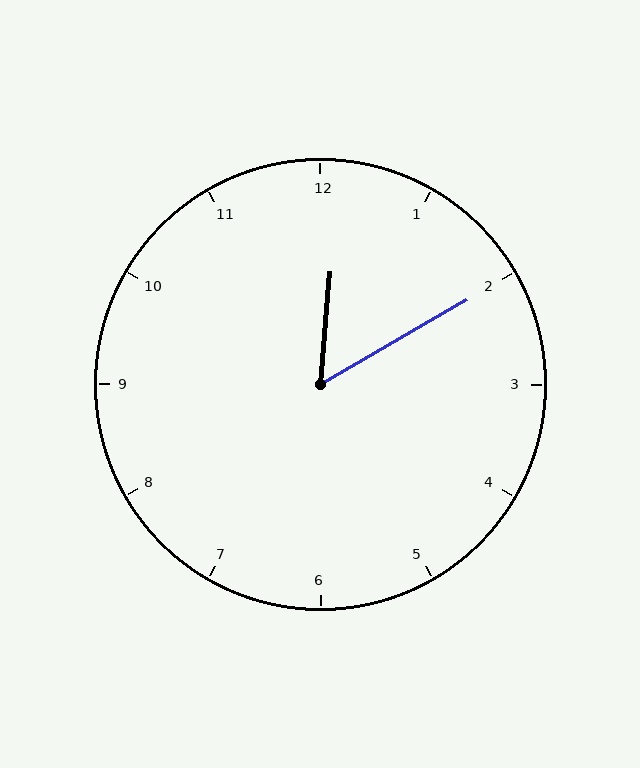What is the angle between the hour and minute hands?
Approximately 55 degrees.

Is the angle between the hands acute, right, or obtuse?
It is acute.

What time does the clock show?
12:10.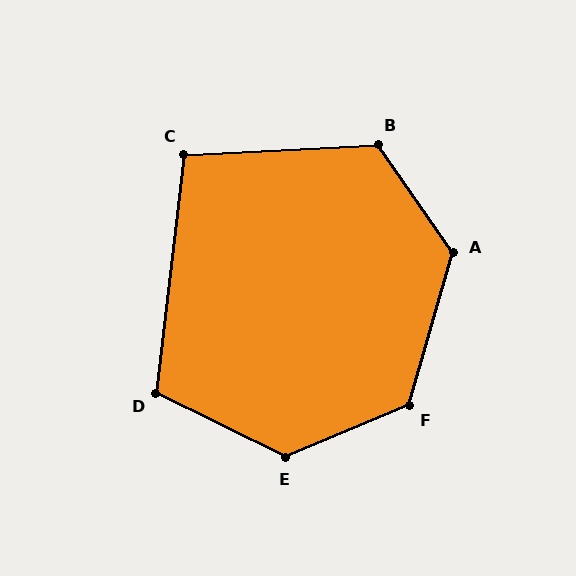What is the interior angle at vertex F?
Approximately 129 degrees (obtuse).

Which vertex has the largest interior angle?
E, at approximately 131 degrees.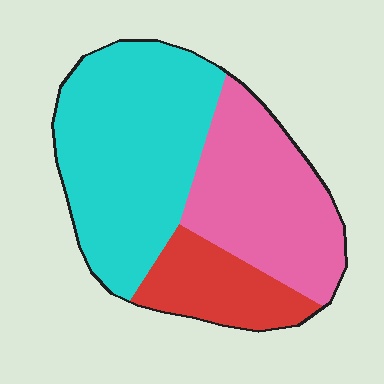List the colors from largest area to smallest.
From largest to smallest: cyan, pink, red.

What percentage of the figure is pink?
Pink takes up between a quarter and a half of the figure.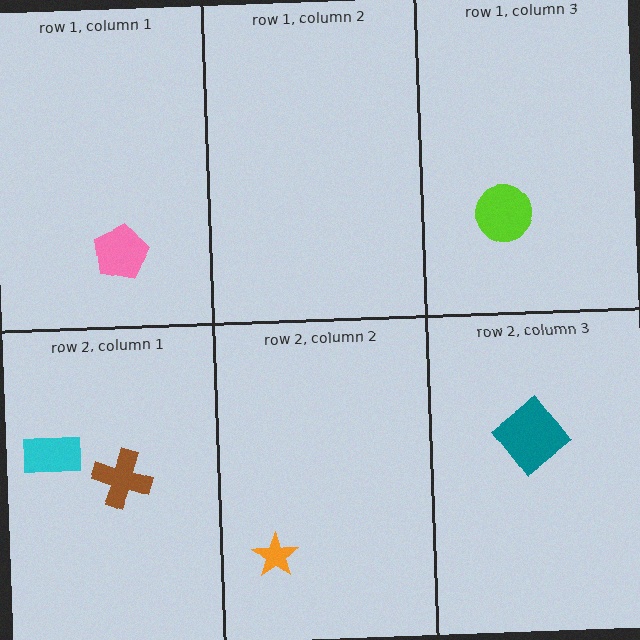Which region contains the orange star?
The row 2, column 2 region.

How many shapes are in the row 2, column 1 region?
2.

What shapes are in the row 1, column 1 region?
The pink pentagon.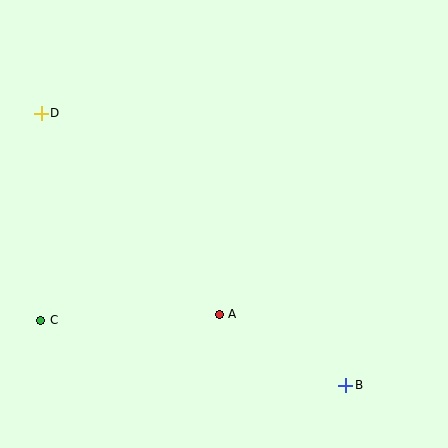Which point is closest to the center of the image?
Point A at (219, 314) is closest to the center.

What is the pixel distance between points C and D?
The distance between C and D is 207 pixels.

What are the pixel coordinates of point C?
Point C is at (41, 320).